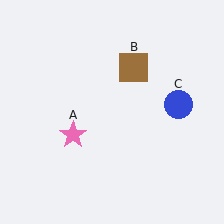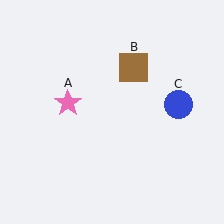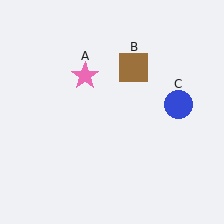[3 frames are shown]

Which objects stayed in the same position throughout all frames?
Brown square (object B) and blue circle (object C) remained stationary.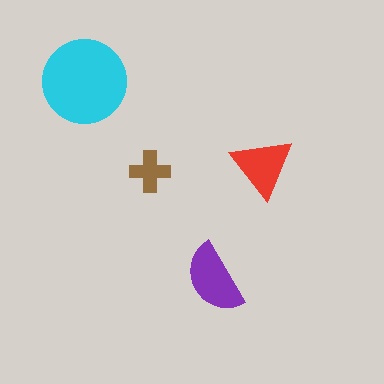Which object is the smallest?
The brown cross.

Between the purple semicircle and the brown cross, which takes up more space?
The purple semicircle.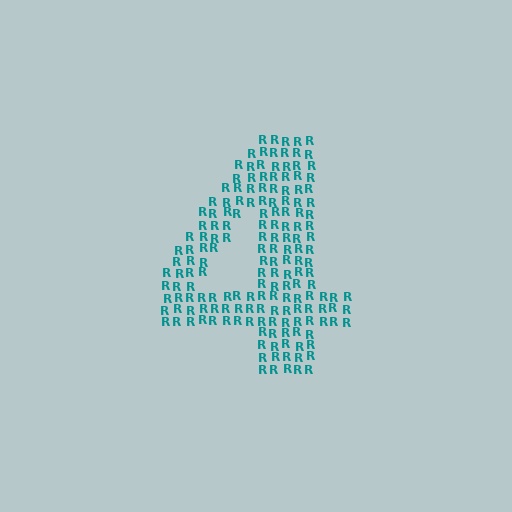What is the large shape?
The large shape is the digit 4.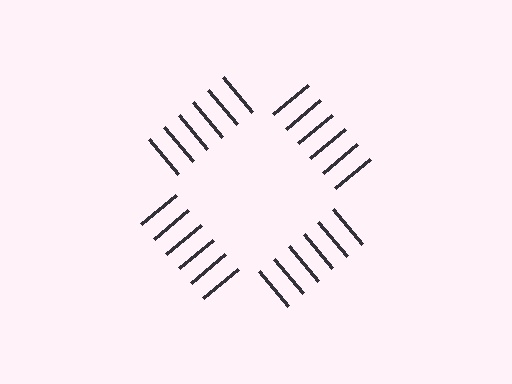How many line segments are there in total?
24 — 6 along each of the 4 edges.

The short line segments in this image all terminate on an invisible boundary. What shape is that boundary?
An illusory square — the line segments terminate on its edges but no continuous stroke is drawn.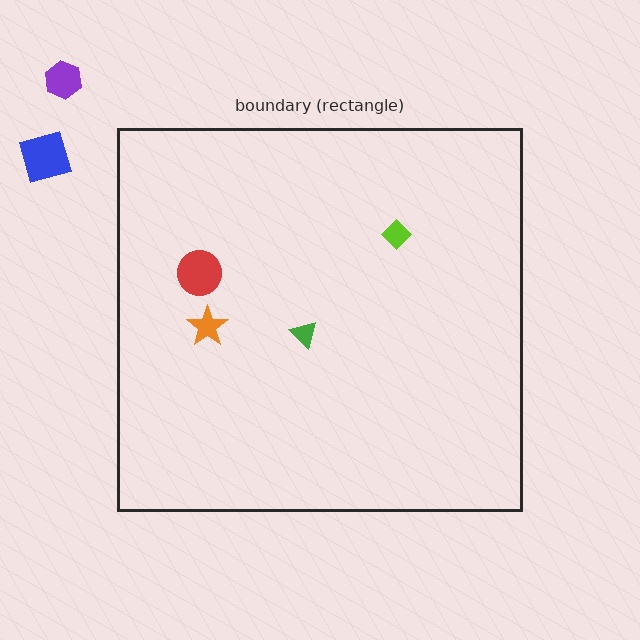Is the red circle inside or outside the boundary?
Inside.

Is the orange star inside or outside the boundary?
Inside.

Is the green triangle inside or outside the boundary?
Inside.